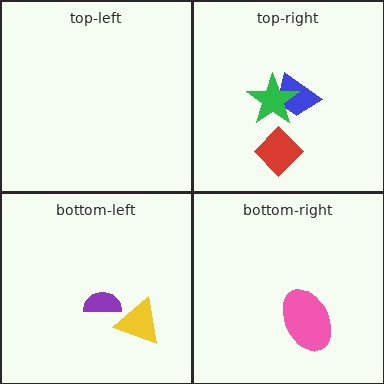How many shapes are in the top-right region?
3.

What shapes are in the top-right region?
The blue trapezoid, the red diamond, the green star.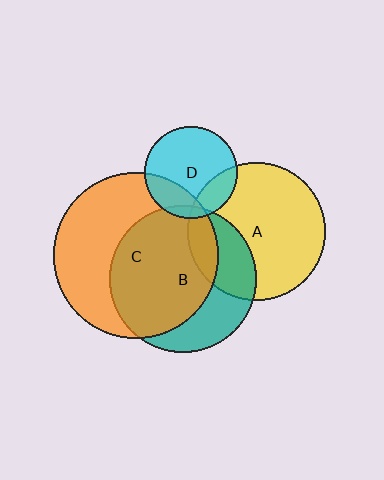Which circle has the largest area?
Circle C (orange).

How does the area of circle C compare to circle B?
Approximately 1.3 times.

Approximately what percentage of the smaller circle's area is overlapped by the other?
Approximately 20%.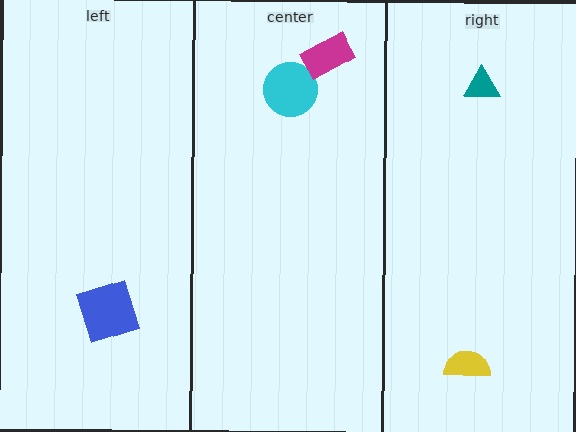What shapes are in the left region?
The blue square.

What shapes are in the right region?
The teal triangle, the yellow semicircle.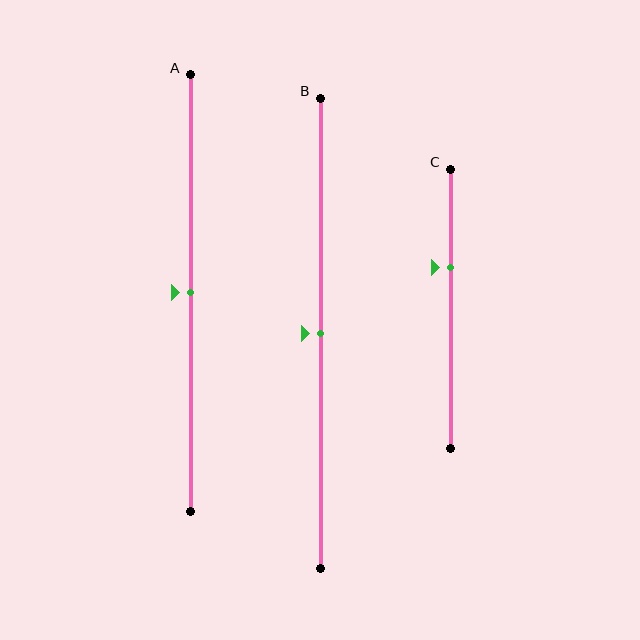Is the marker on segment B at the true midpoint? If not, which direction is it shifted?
Yes, the marker on segment B is at the true midpoint.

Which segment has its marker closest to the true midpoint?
Segment A has its marker closest to the true midpoint.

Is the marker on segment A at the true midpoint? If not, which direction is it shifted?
Yes, the marker on segment A is at the true midpoint.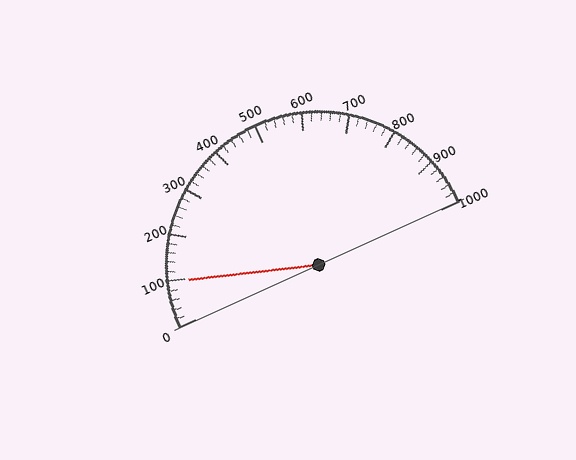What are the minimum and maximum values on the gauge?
The gauge ranges from 0 to 1000.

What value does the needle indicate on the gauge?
The needle indicates approximately 100.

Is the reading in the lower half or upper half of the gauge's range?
The reading is in the lower half of the range (0 to 1000).